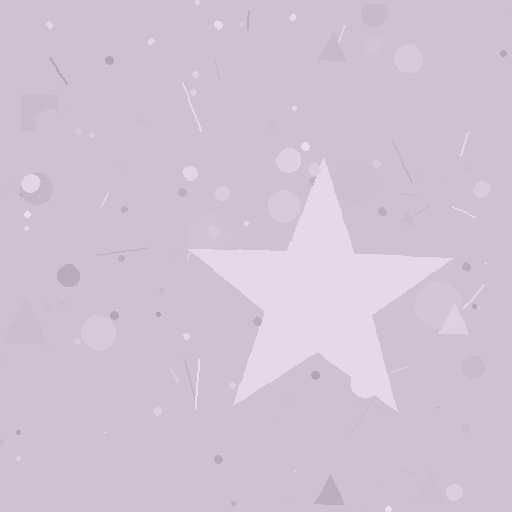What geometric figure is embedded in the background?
A star is embedded in the background.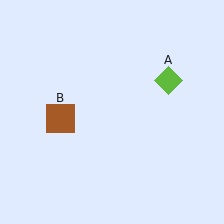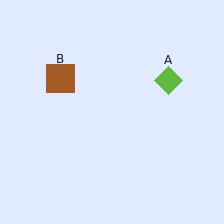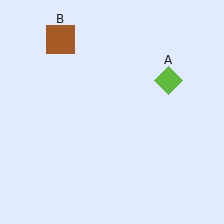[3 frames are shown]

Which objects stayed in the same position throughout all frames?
Lime diamond (object A) remained stationary.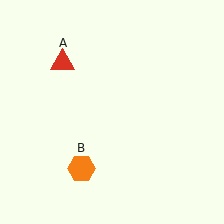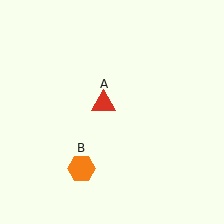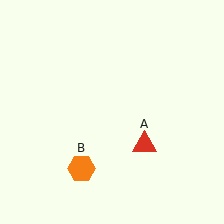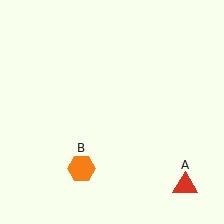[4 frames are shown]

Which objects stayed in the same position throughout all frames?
Orange hexagon (object B) remained stationary.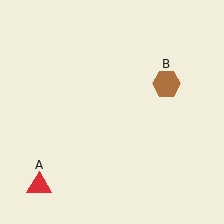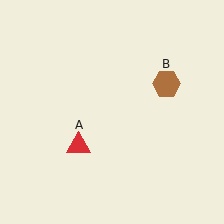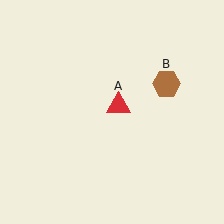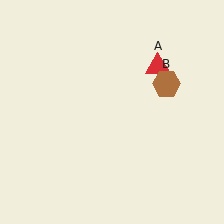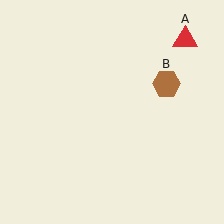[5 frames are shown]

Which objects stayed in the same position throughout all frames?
Brown hexagon (object B) remained stationary.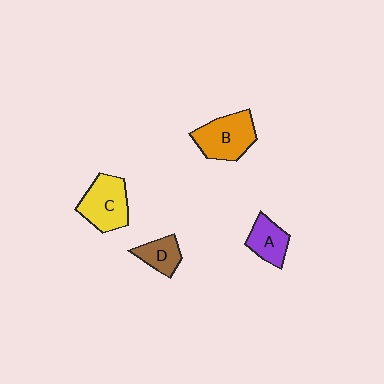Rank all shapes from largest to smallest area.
From largest to smallest: B (orange), C (yellow), A (purple), D (brown).